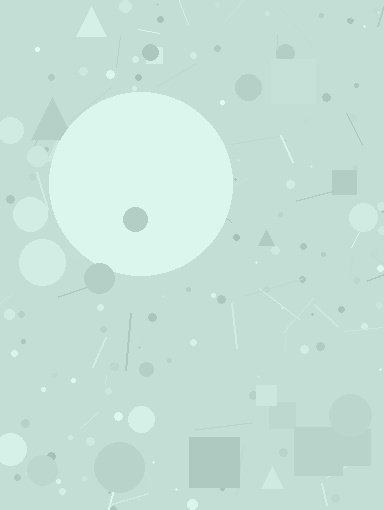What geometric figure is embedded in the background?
A circle is embedded in the background.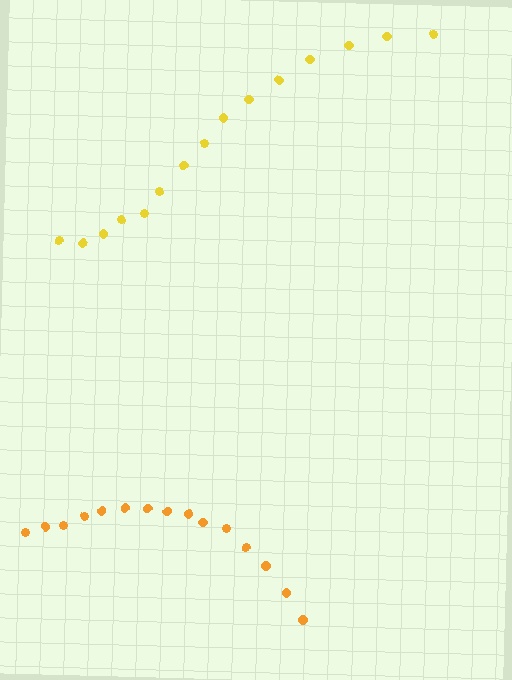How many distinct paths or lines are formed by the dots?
There are 2 distinct paths.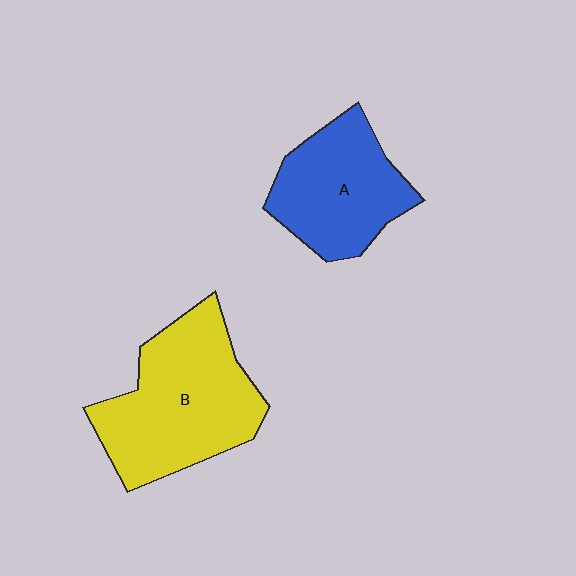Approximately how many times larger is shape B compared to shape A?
Approximately 1.4 times.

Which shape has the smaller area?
Shape A (blue).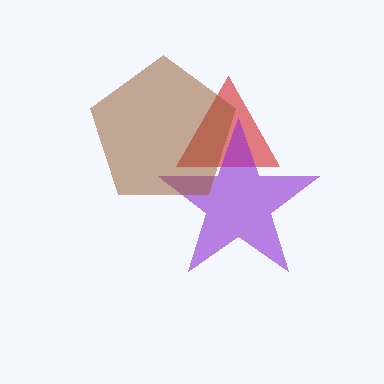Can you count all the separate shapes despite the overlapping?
Yes, there are 3 separate shapes.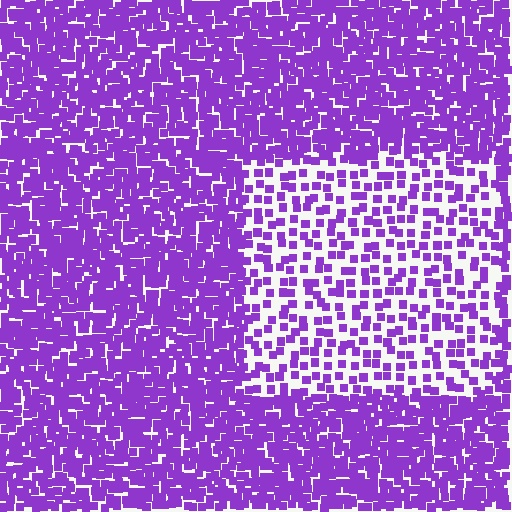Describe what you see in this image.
The image contains small purple elements arranged at two different densities. A rectangle-shaped region is visible where the elements are less densely packed than the surrounding area.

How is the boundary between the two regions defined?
The boundary is defined by a change in element density (approximately 2.5x ratio). All elements are the same color, size, and shape.